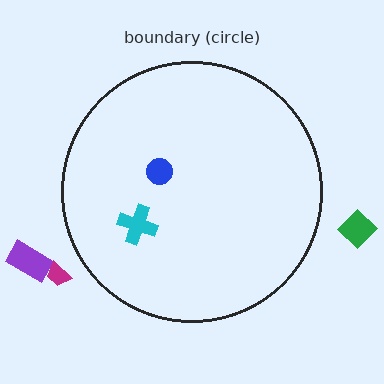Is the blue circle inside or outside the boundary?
Inside.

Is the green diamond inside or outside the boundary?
Outside.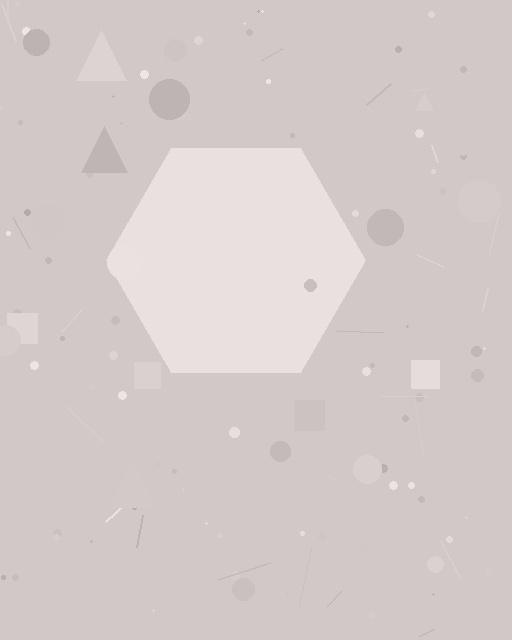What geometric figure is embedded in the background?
A hexagon is embedded in the background.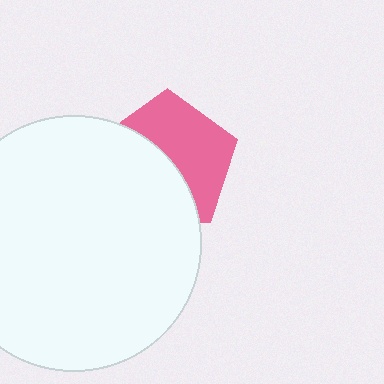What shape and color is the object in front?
The object in front is a white circle.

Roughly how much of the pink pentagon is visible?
About half of it is visible (roughly 51%).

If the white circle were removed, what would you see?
You would see the complete pink pentagon.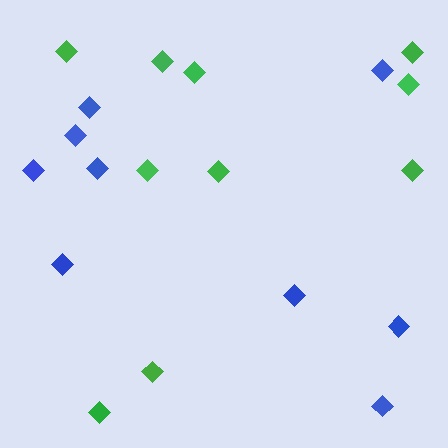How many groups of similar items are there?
There are 2 groups: one group of green diamonds (10) and one group of blue diamonds (9).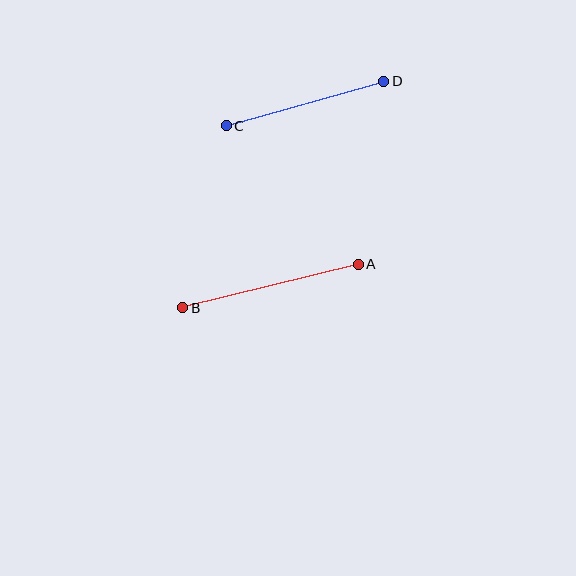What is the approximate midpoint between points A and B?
The midpoint is at approximately (271, 286) pixels.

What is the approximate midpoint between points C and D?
The midpoint is at approximately (305, 103) pixels.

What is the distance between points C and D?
The distance is approximately 164 pixels.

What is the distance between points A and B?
The distance is approximately 181 pixels.